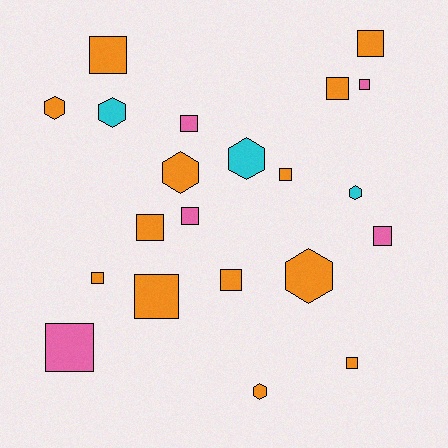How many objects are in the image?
There are 21 objects.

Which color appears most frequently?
Orange, with 13 objects.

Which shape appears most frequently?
Square, with 14 objects.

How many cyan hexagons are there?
There are 3 cyan hexagons.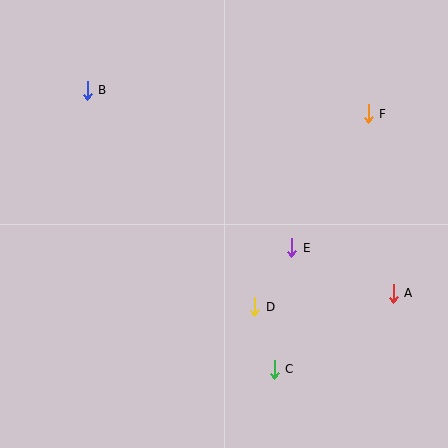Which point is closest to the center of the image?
Point E at (292, 248) is closest to the center.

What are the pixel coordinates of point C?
Point C is at (274, 369).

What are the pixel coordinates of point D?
Point D is at (255, 307).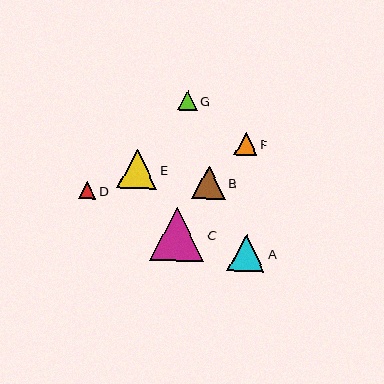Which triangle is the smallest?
Triangle D is the smallest with a size of approximately 17 pixels.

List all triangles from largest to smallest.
From largest to smallest: C, E, A, B, F, G, D.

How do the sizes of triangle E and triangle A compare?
Triangle E and triangle A are approximately the same size.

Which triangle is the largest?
Triangle C is the largest with a size of approximately 55 pixels.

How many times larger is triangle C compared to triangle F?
Triangle C is approximately 2.4 times the size of triangle F.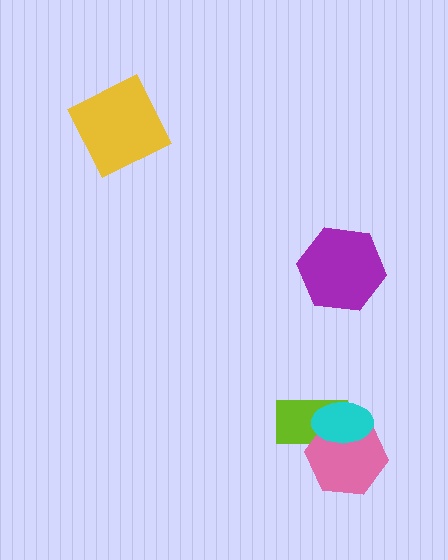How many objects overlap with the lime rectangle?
2 objects overlap with the lime rectangle.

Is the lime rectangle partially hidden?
Yes, it is partially covered by another shape.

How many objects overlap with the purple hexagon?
0 objects overlap with the purple hexagon.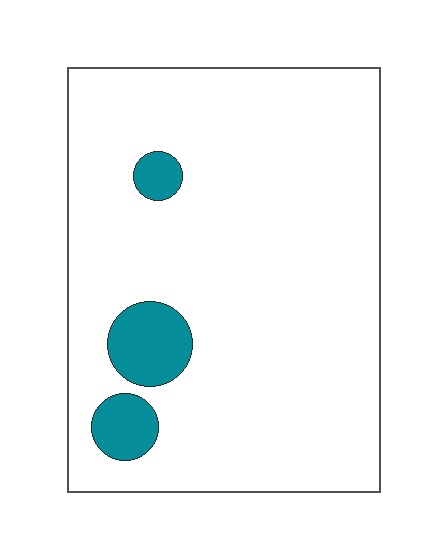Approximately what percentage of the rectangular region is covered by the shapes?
Approximately 10%.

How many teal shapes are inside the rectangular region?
3.